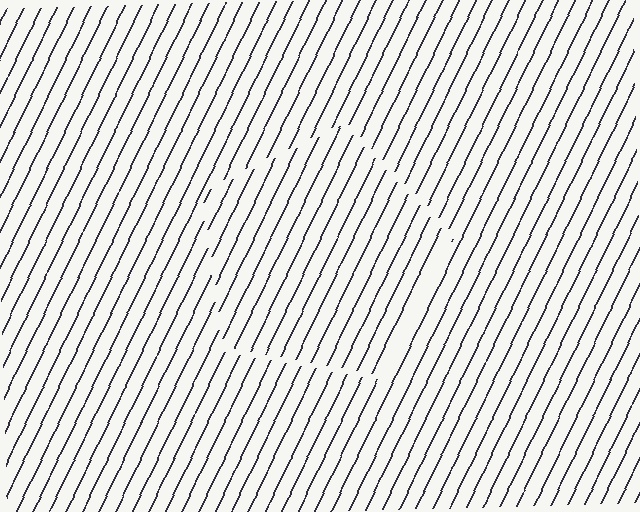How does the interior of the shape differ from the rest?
The interior of the shape contains the same grating, shifted by half a period — the contour is defined by the phase discontinuity where line-ends from the inner and outer gratings abut.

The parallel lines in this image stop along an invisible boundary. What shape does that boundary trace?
An illusory pentagon. The interior of the shape contains the same grating, shifted by half a period — the contour is defined by the phase discontinuity where line-ends from the inner and outer gratings abut.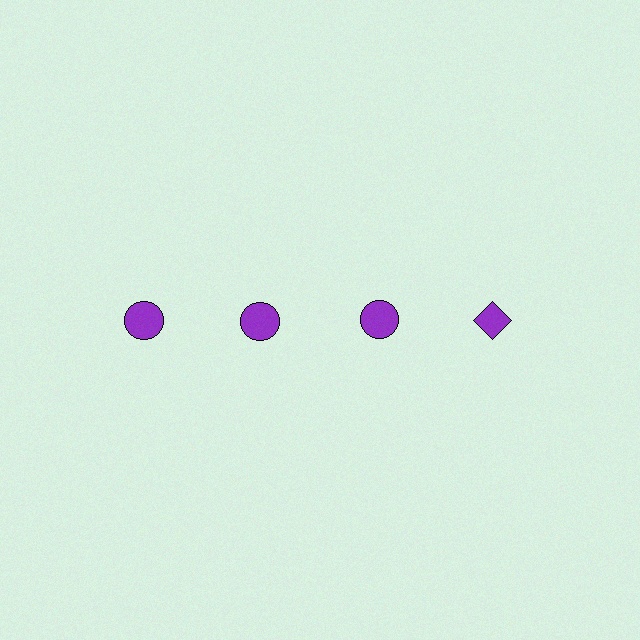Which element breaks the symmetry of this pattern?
The purple diamond in the top row, second from right column breaks the symmetry. All other shapes are purple circles.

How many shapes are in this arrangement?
There are 4 shapes arranged in a grid pattern.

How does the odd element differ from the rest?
It has a different shape: diamond instead of circle.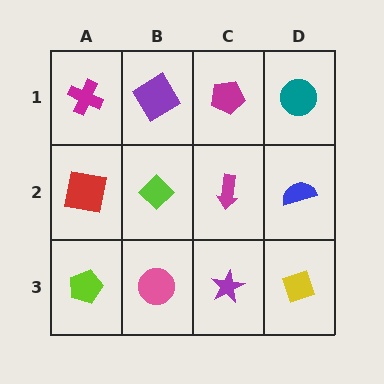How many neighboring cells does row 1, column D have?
2.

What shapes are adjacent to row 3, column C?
A magenta arrow (row 2, column C), a pink circle (row 3, column B), a yellow diamond (row 3, column D).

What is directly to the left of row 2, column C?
A lime diamond.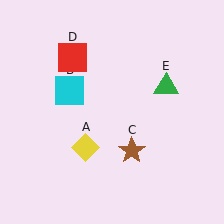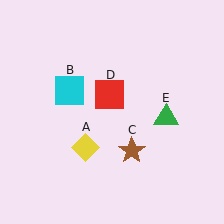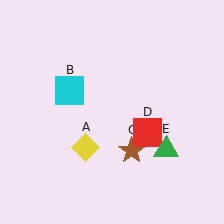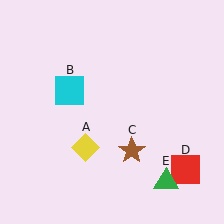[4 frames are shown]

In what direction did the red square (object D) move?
The red square (object D) moved down and to the right.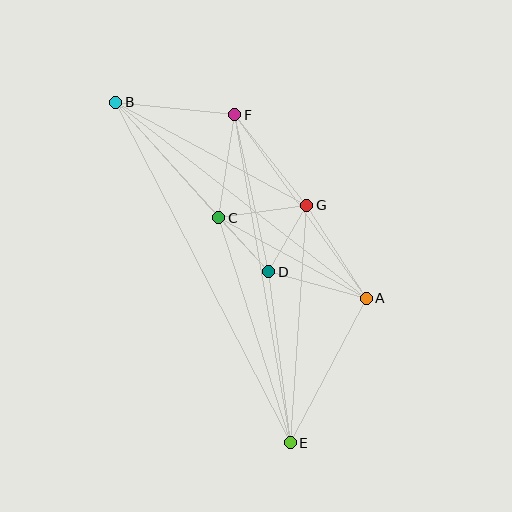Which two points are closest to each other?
Points C and D are closest to each other.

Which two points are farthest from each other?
Points B and E are farthest from each other.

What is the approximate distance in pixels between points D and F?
The distance between D and F is approximately 160 pixels.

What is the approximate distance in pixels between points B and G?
The distance between B and G is approximately 217 pixels.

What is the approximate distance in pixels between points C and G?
The distance between C and G is approximately 89 pixels.